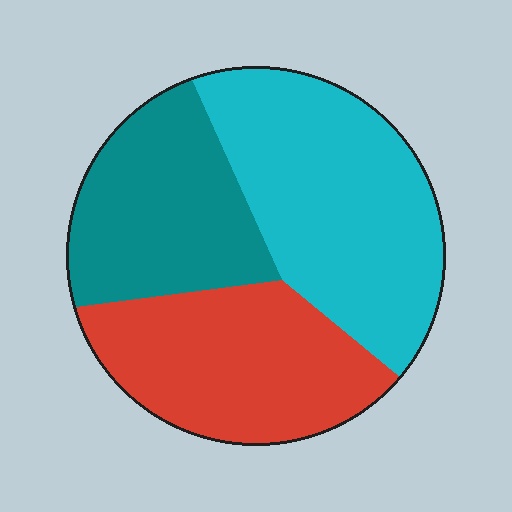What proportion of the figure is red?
Red covers about 30% of the figure.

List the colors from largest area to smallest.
From largest to smallest: cyan, red, teal.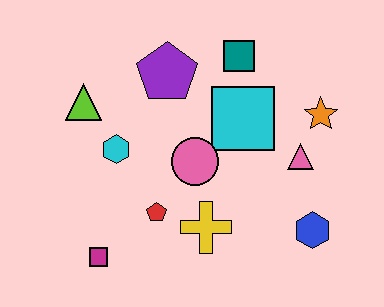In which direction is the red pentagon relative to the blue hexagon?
The red pentagon is to the left of the blue hexagon.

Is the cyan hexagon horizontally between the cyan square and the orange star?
No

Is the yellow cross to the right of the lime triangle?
Yes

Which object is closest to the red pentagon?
The yellow cross is closest to the red pentagon.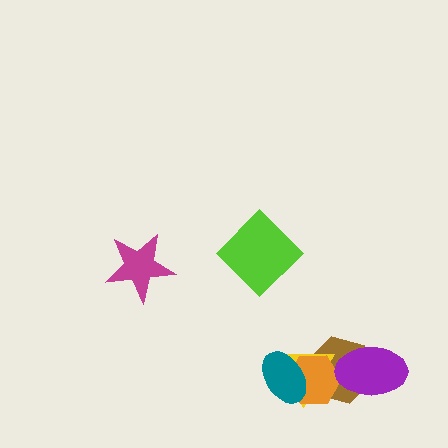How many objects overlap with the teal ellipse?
2 objects overlap with the teal ellipse.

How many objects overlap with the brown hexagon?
3 objects overlap with the brown hexagon.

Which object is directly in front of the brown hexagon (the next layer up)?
The yellow triangle is directly in front of the brown hexagon.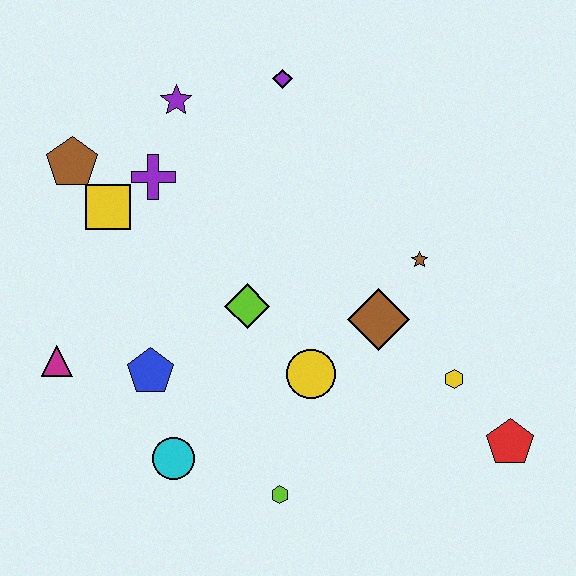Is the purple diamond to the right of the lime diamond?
Yes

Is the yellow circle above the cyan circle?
Yes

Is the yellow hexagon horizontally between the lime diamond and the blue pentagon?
No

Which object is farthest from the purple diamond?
The red pentagon is farthest from the purple diamond.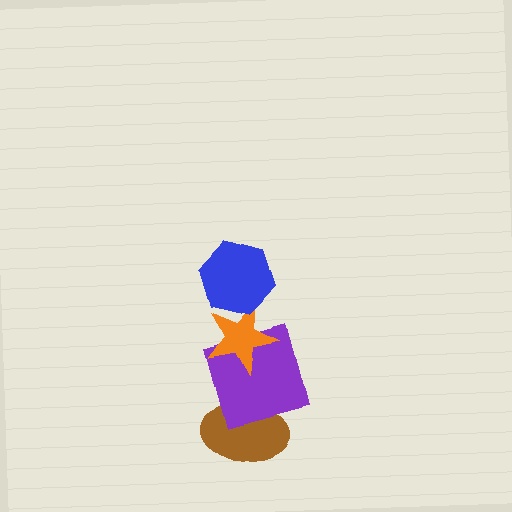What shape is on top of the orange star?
The blue hexagon is on top of the orange star.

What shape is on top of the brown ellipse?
The purple square is on top of the brown ellipse.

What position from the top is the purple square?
The purple square is 3rd from the top.